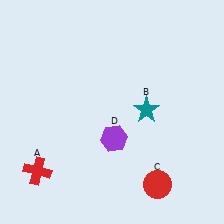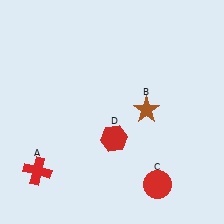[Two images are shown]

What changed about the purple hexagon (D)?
In Image 1, D is purple. In Image 2, it changed to red.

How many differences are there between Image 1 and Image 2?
There are 2 differences between the two images.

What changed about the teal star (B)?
In Image 1, B is teal. In Image 2, it changed to brown.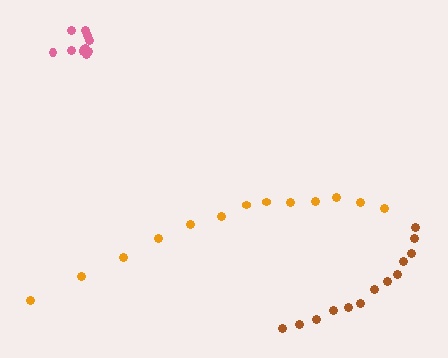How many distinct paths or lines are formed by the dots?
There are 3 distinct paths.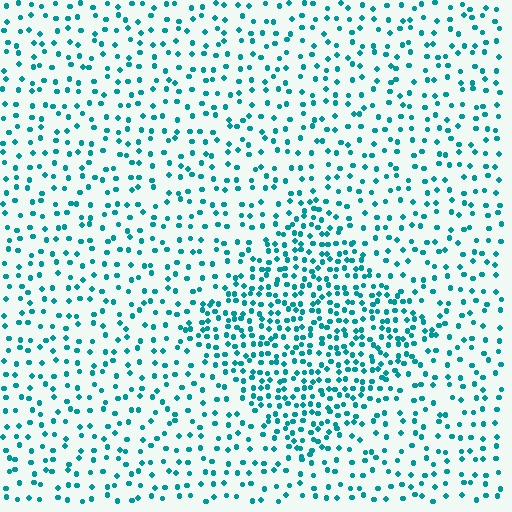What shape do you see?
I see a diamond.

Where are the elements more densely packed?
The elements are more densely packed inside the diamond boundary.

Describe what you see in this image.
The image contains small teal elements arranged at two different densities. A diamond-shaped region is visible where the elements are more densely packed than the surrounding area.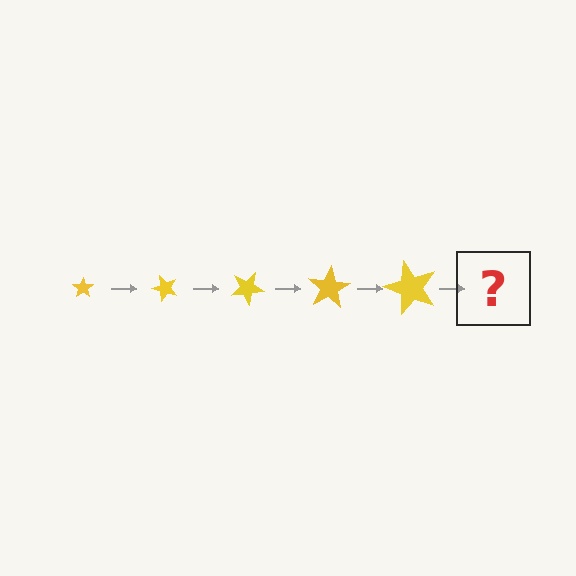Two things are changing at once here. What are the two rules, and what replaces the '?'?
The two rules are that the star grows larger each step and it rotates 50 degrees each step. The '?' should be a star, larger than the previous one and rotated 250 degrees from the start.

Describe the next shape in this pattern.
It should be a star, larger than the previous one and rotated 250 degrees from the start.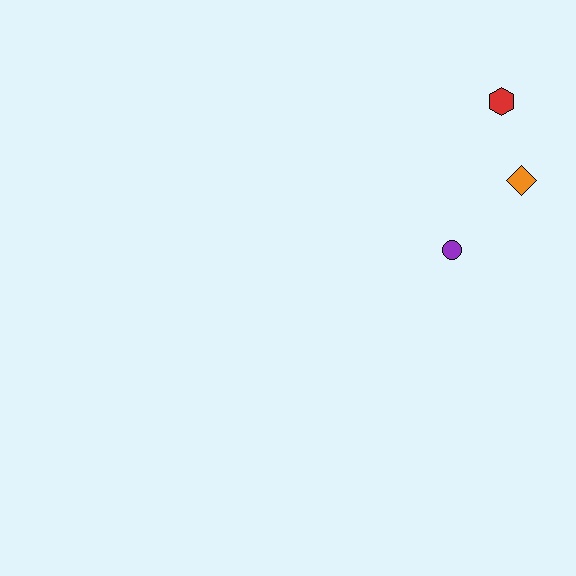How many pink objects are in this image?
There are no pink objects.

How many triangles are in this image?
There are no triangles.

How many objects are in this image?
There are 3 objects.